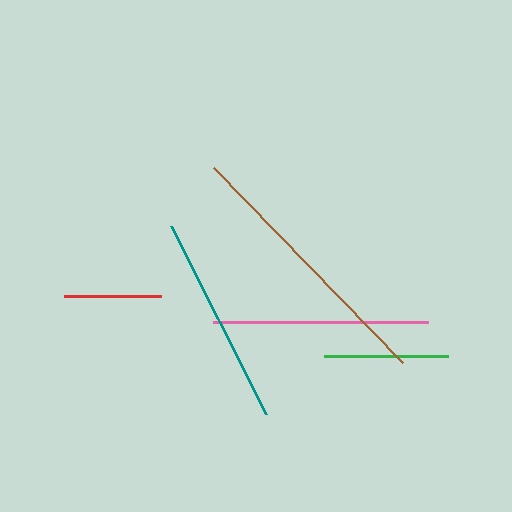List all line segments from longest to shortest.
From longest to shortest: brown, pink, teal, green, red.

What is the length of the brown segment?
The brown segment is approximately 271 pixels long.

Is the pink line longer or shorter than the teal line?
The pink line is longer than the teal line.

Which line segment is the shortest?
The red line is the shortest at approximately 96 pixels.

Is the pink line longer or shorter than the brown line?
The brown line is longer than the pink line.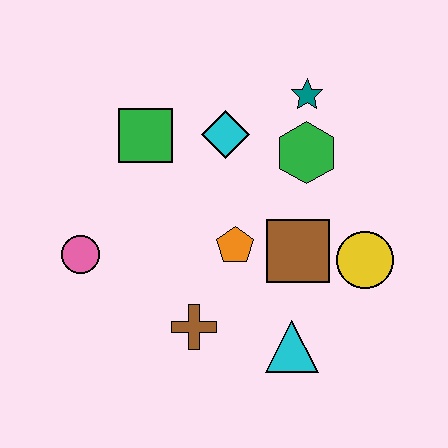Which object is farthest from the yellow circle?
The pink circle is farthest from the yellow circle.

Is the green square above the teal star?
No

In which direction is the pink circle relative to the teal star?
The pink circle is to the left of the teal star.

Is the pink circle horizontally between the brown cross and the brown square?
No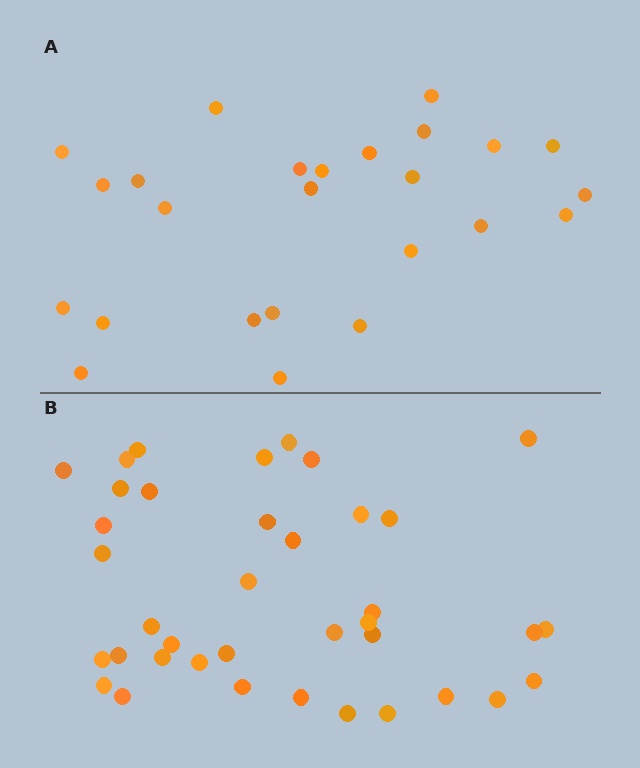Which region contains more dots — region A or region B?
Region B (the bottom region) has more dots.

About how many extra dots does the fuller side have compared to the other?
Region B has approximately 15 more dots than region A.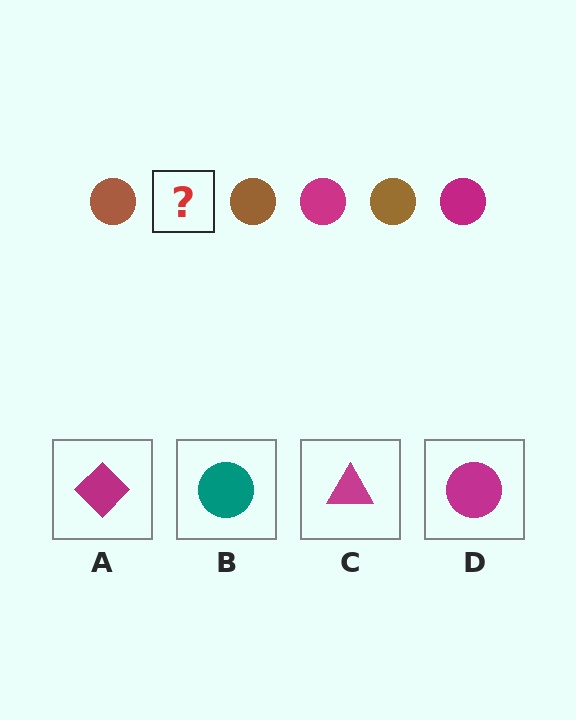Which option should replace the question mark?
Option D.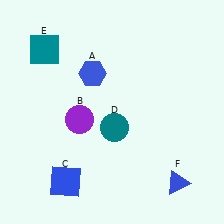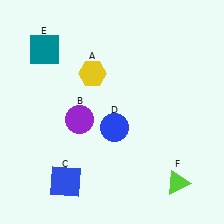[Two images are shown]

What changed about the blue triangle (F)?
In Image 1, F is blue. In Image 2, it changed to lime.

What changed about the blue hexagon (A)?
In Image 1, A is blue. In Image 2, it changed to yellow.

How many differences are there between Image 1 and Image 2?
There are 3 differences between the two images.